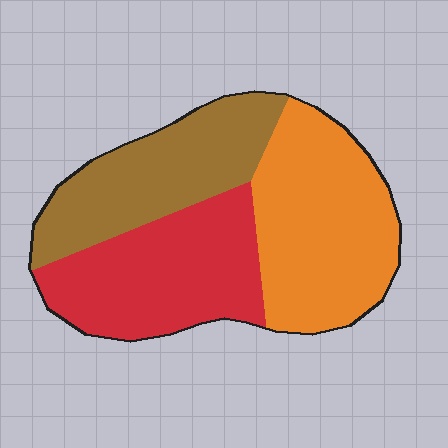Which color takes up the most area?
Orange, at roughly 40%.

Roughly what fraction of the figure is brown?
Brown covers about 30% of the figure.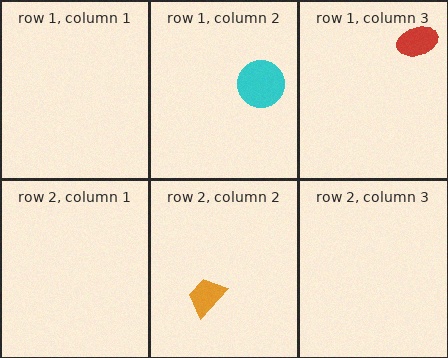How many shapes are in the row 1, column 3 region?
1.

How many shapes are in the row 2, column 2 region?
1.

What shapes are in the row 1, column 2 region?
The cyan circle.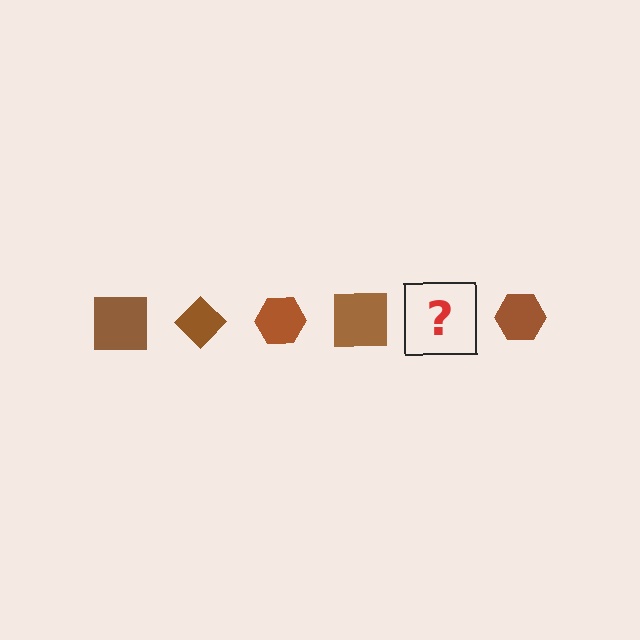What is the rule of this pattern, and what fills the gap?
The rule is that the pattern cycles through square, diamond, hexagon shapes in brown. The gap should be filled with a brown diamond.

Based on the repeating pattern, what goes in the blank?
The blank should be a brown diamond.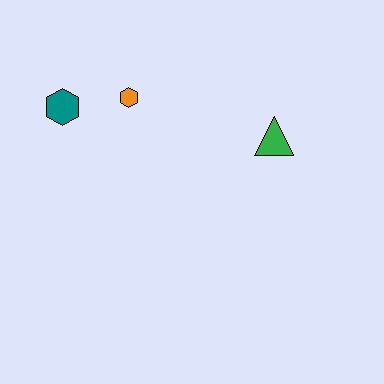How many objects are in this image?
There are 3 objects.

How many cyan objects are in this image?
There are no cyan objects.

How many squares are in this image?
There are no squares.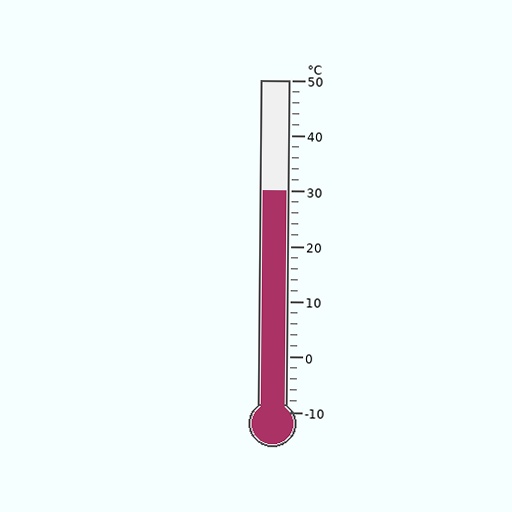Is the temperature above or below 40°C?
The temperature is below 40°C.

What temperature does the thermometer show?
The thermometer shows approximately 30°C.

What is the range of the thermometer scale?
The thermometer scale ranges from -10°C to 50°C.